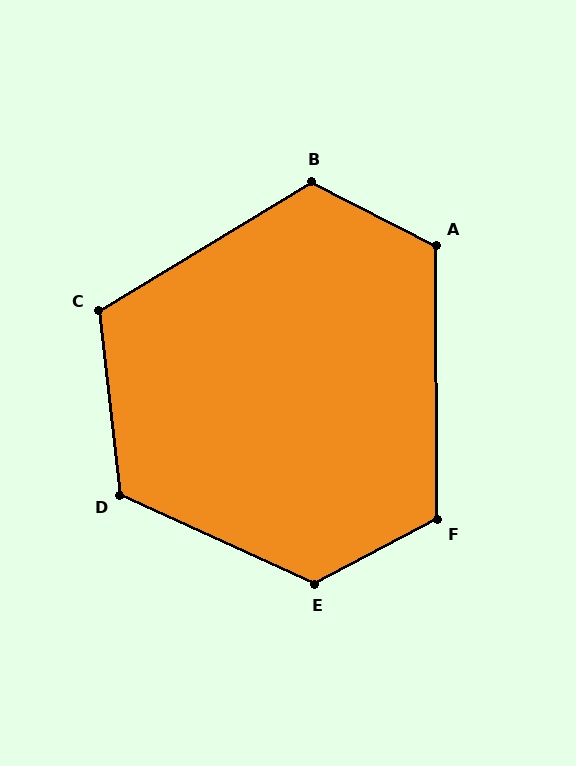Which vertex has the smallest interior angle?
C, at approximately 115 degrees.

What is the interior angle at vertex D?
Approximately 121 degrees (obtuse).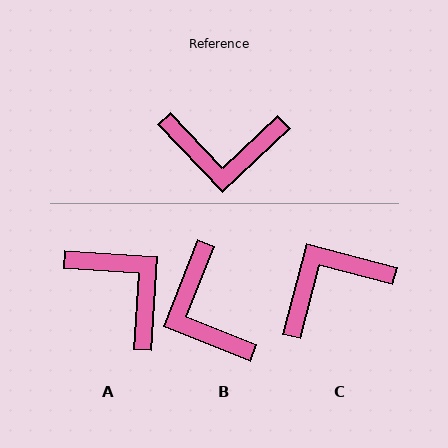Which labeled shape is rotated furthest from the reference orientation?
C, about 148 degrees away.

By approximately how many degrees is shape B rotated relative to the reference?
Approximately 65 degrees clockwise.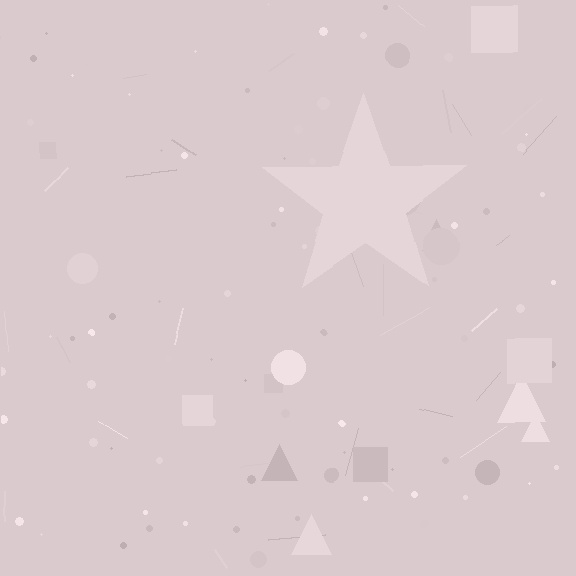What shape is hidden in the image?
A star is hidden in the image.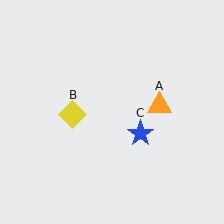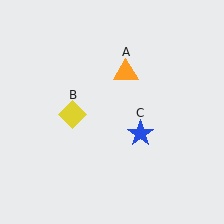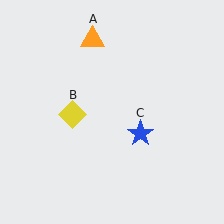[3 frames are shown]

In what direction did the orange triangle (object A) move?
The orange triangle (object A) moved up and to the left.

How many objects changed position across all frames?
1 object changed position: orange triangle (object A).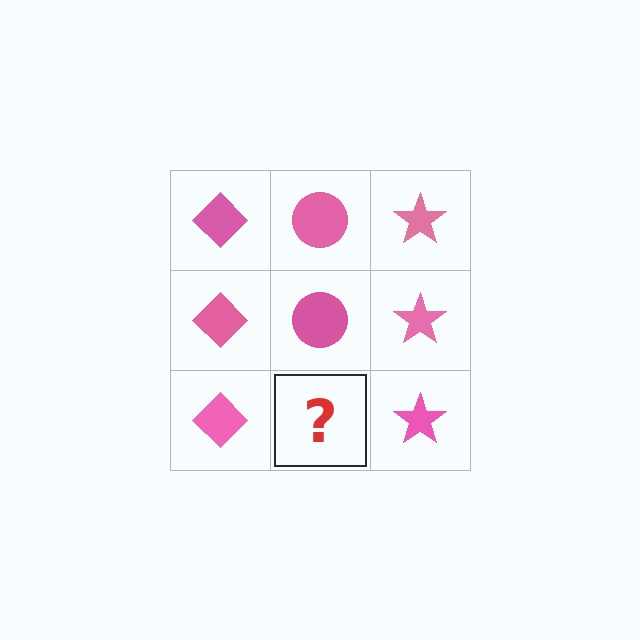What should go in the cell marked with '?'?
The missing cell should contain a pink circle.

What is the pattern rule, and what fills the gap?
The rule is that each column has a consistent shape. The gap should be filled with a pink circle.